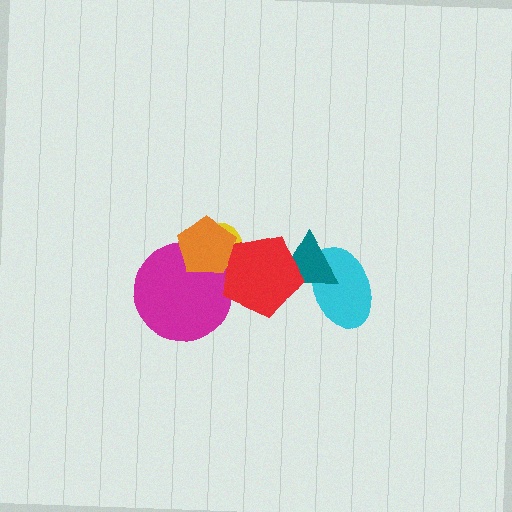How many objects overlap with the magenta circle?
3 objects overlap with the magenta circle.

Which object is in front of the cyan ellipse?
The teal triangle is in front of the cyan ellipse.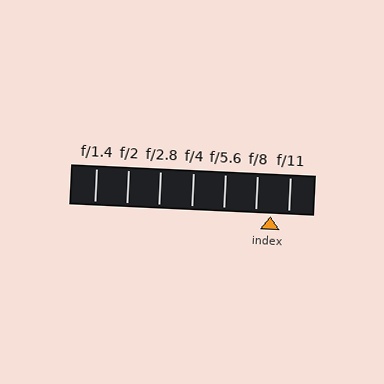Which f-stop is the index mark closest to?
The index mark is closest to f/8.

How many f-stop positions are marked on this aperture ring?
There are 7 f-stop positions marked.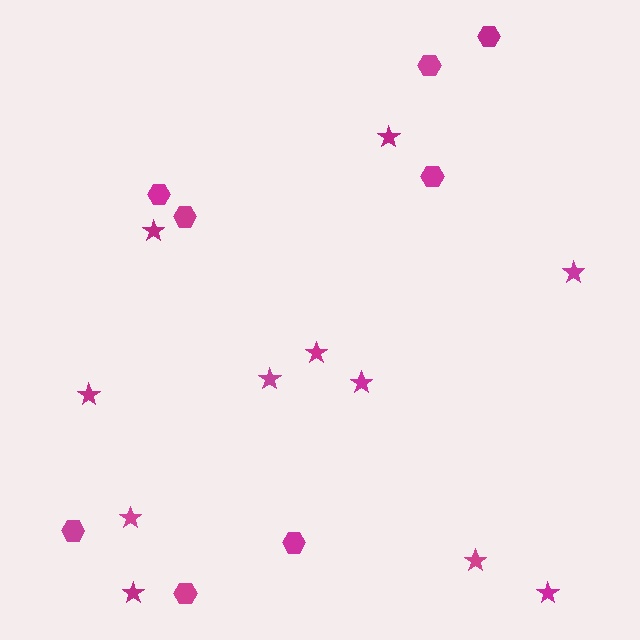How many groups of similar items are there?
There are 2 groups: one group of hexagons (8) and one group of stars (11).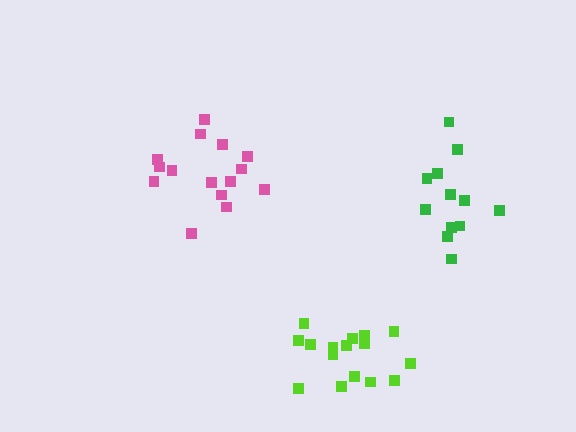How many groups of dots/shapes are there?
There are 3 groups.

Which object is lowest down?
The lime cluster is bottommost.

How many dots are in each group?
Group 1: 12 dots, Group 2: 16 dots, Group 3: 15 dots (43 total).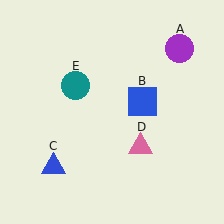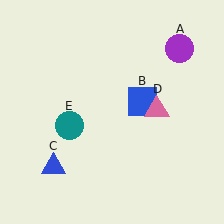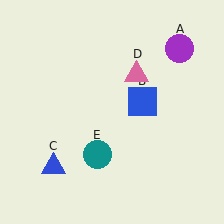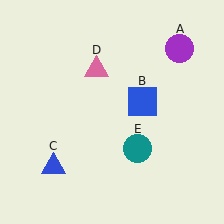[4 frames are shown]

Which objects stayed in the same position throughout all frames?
Purple circle (object A) and blue square (object B) and blue triangle (object C) remained stationary.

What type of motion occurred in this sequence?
The pink triangle (object D), teal circle (object E) rotated counterclockwise around the center of the scene.